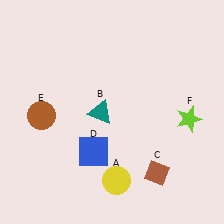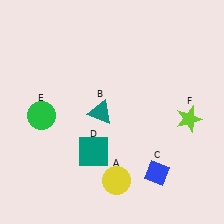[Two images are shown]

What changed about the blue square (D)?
In Image 1, D is blue. In Image 2, it changed to teal.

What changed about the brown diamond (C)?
In Image 1, C is brown. In Image 2, it changed to blue.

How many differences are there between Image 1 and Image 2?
There are 3 differences between the two images.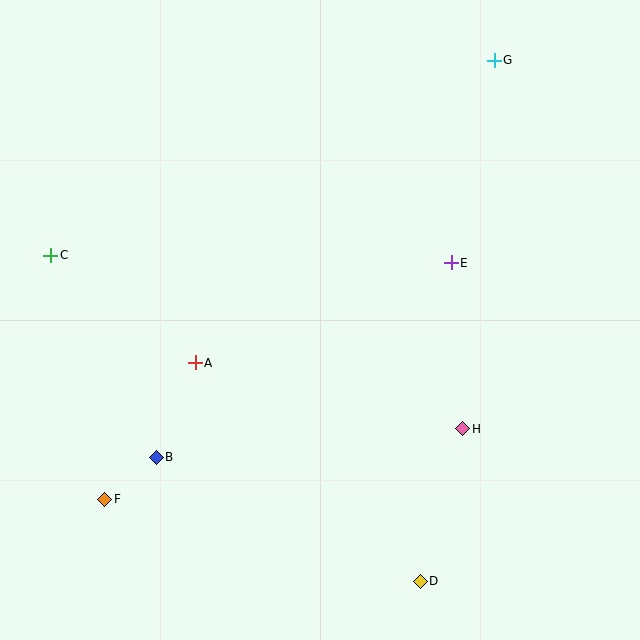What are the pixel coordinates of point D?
Point D is at (420, 581).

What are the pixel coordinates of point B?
Point B is at (156, 457).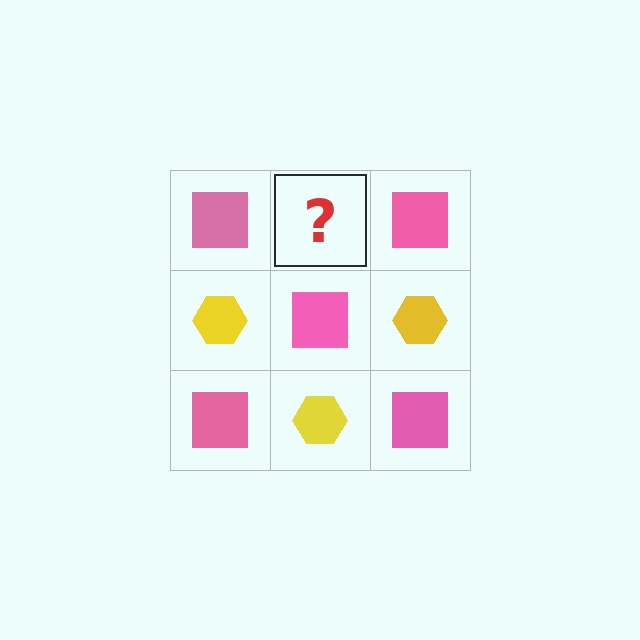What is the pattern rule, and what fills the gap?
The rule is that it alternates pink square and yellow hexagon in a checkerboard pattern. The gap should be filled with a yellow hexagon.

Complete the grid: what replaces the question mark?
The question mark should be replaced with a yellow hexagon.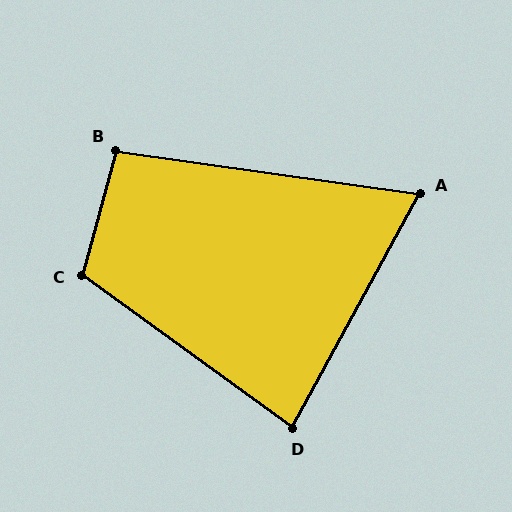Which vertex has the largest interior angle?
C, at approximately 111 degrees.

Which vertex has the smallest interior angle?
A, at approximately 69 degrees.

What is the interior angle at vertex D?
Approximately 83 degrees (acute).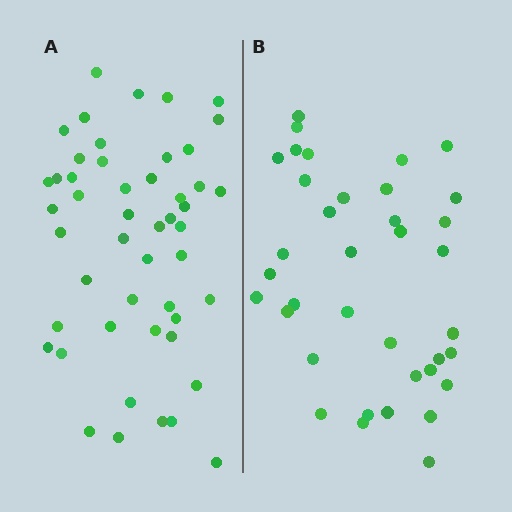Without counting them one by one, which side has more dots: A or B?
Region A (the left region) has more dots.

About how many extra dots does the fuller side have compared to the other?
Region A has roughly 12 or so more dots than region B.